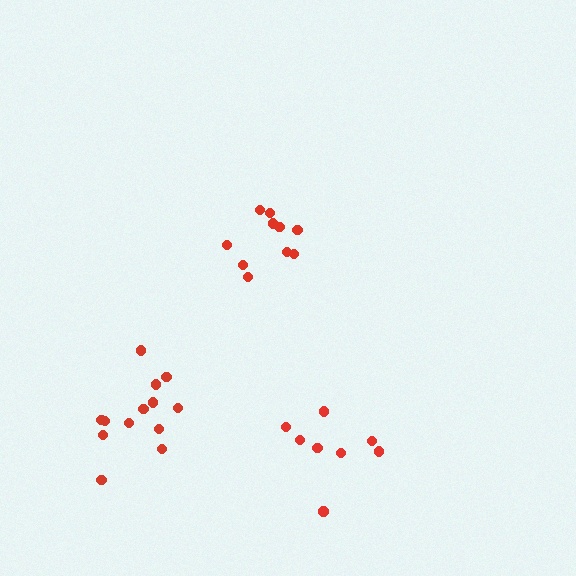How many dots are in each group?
Group 1: 13 dots, Group 2: 10 dots, Group 3: 8 dots (31 total).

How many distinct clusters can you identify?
There are 3 distinct clusters.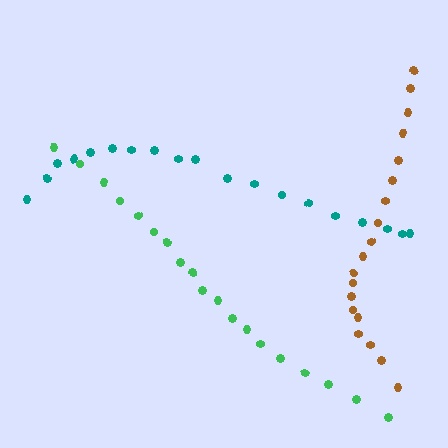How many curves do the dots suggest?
There are 3 distinct paths.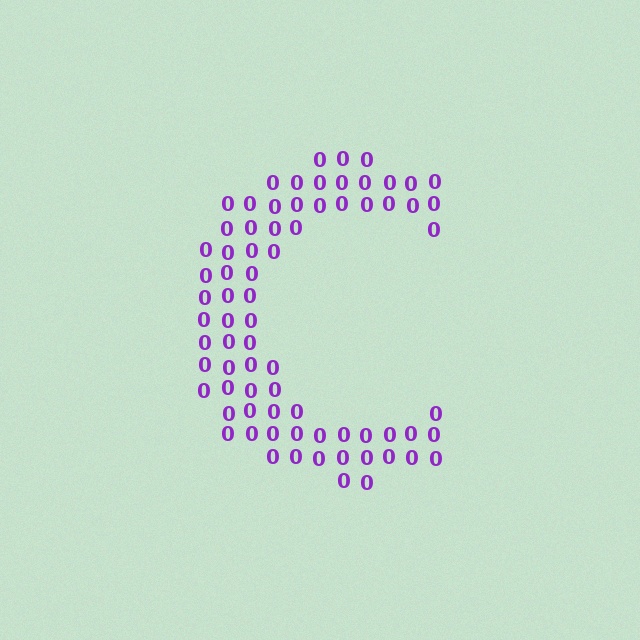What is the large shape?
The large shape is the letter C.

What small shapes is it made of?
It is made of small digit 0's.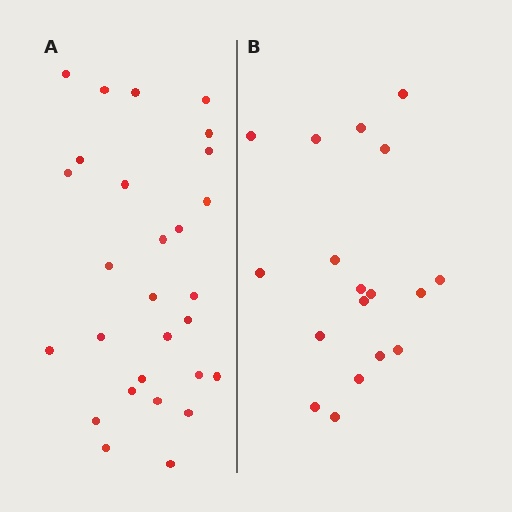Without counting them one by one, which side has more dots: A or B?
Region A (the left region) has more dots.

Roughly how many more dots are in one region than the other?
Region A has roughly 10 or so more dots than region B.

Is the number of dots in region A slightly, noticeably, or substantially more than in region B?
Region A has substantially more. The ratio is roughly 1.6 to 1.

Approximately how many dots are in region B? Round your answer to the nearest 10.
About 20 dots. (The exact count is 18, which rounds to 20.)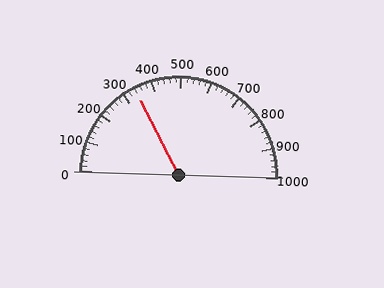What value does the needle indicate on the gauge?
The needle indicates approximately 340.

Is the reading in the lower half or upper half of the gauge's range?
The reading is in the lower half of the range (0 to 1000).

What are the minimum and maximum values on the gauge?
The gauge ranges from 0 to 1000.